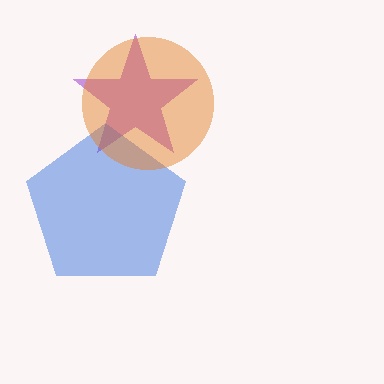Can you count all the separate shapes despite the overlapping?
Yes, there are 3 separate shapes.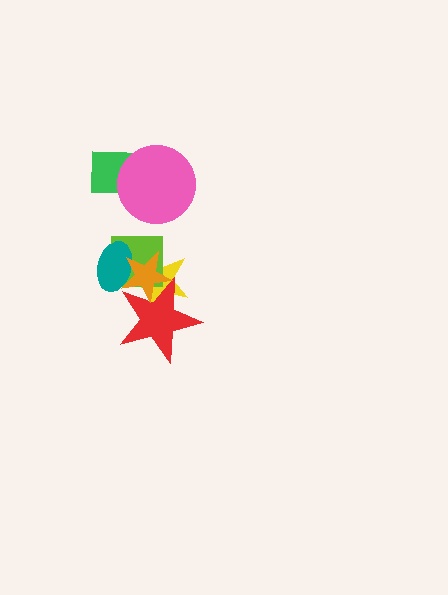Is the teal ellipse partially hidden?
Yes, it is partially covered by another shape.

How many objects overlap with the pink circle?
1 object overlaps with the pink circle.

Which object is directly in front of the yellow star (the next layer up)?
The lime square is directly in front of the yellow star.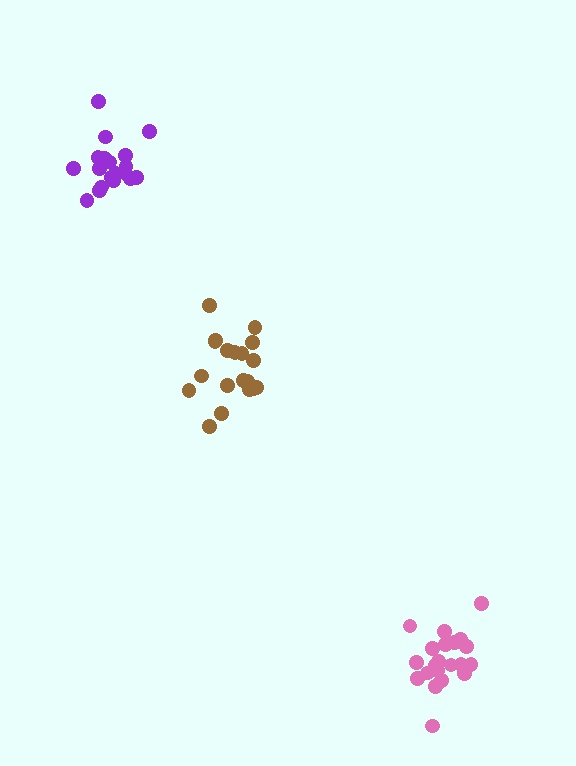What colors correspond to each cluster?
The clusters are colored: brown, purple, pink.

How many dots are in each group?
Group 1: 19 dots, Group 2: 20 dots, Group 3: 21 dots (60 total).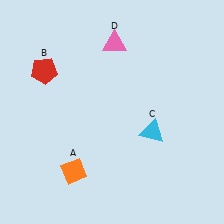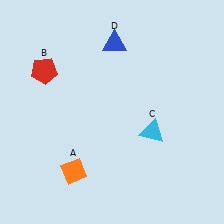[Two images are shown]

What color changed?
The triangle (D) changed from pink in Image 1 to blue in Image 2.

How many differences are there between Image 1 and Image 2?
There is 1 difference between the two images.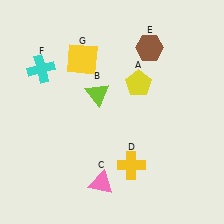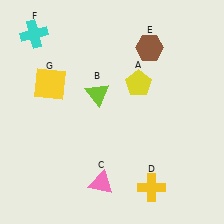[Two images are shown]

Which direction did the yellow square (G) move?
The yellow square (G) moved left.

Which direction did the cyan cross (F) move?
The cyan cross (F) moved up.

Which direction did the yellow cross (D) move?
The yellow cross (D) moved down.